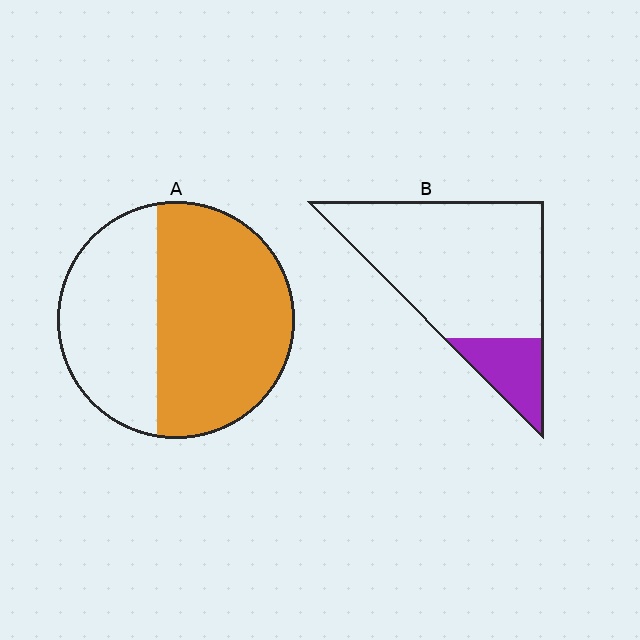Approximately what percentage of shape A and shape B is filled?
A is approximately 60% and B is approximately 20%.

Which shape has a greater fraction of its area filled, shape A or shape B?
Shape A.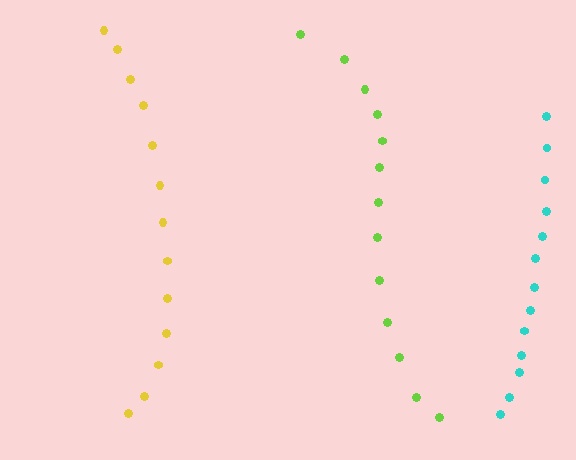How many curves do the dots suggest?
There are 3 distinct paths.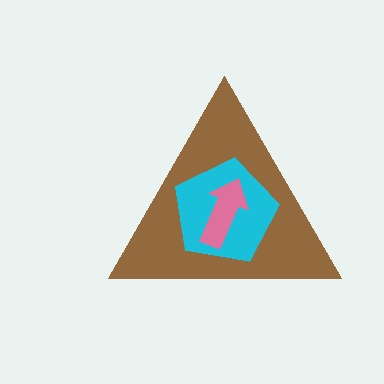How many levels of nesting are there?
3.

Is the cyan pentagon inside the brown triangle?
Yes.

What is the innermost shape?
The pink arrow.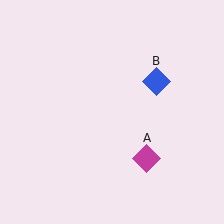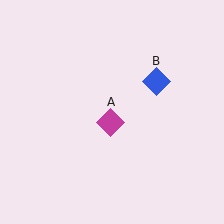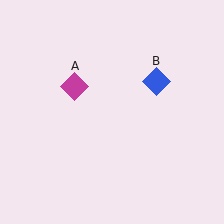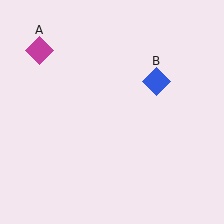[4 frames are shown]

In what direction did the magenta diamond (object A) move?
The magenta diamond (object A) moved up and to the left.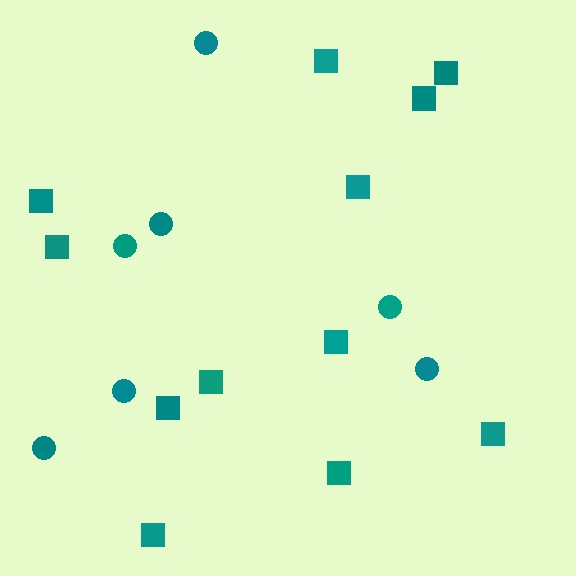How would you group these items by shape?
There are 2 groups: one group of circles (7) and one group of squares (12).